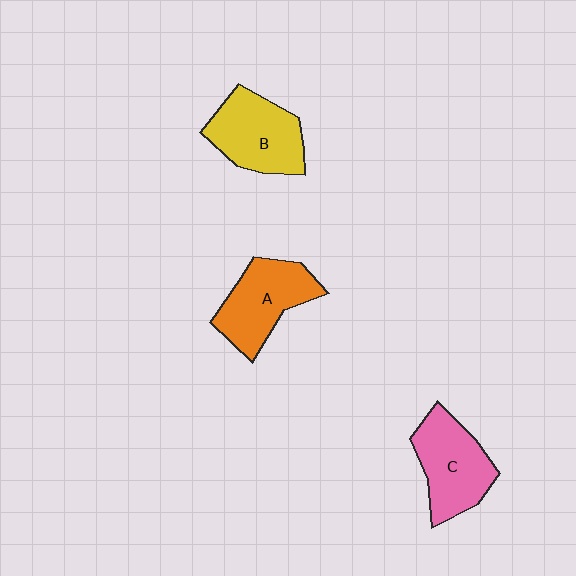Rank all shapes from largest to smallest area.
From largest to smallest: B (yellow), C (pink), A (orange).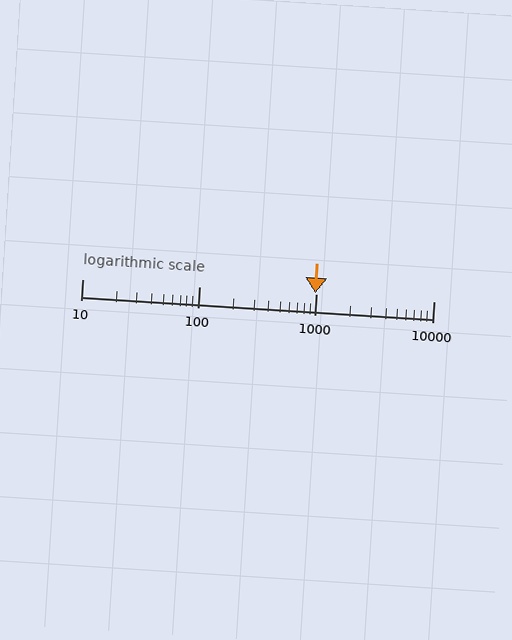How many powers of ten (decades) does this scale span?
The scale spans 3 decades, from 10 to 10000.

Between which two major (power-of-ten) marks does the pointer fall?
The pointer is between 100 and 1000.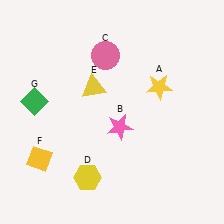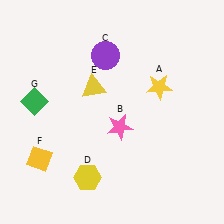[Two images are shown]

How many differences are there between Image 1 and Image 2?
There is 1 difference between the two images.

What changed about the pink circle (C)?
In Image 1, C is pink. In Image 2, it changed to purple.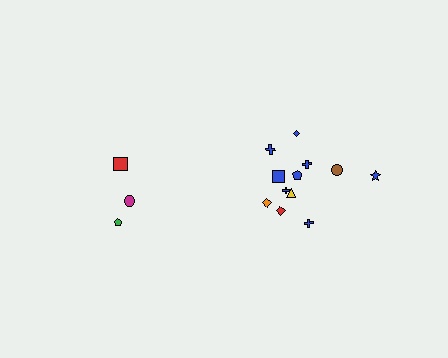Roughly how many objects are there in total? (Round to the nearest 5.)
Roughly 15 objects in total.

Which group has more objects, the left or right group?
The right group.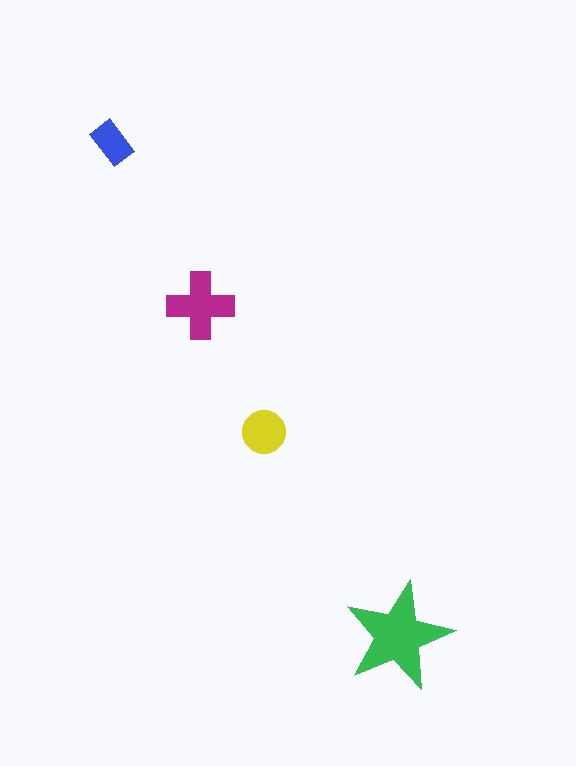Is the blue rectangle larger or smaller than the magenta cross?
Smaller.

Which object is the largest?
The green star.